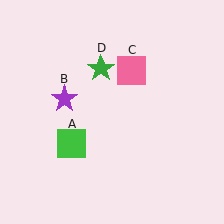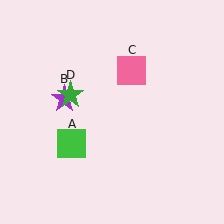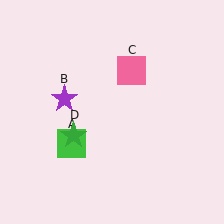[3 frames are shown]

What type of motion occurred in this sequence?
The green star (object D) rotated counterclockwise around the center of the scene.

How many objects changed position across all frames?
1 object changed position: green star (object D).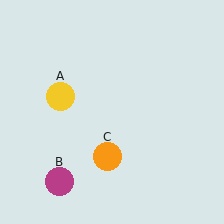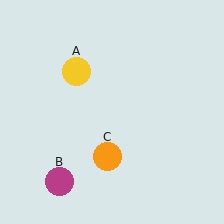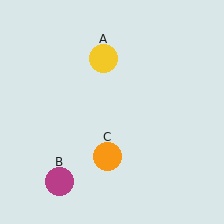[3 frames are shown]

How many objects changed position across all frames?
1 object changed position: yellow circle (object A).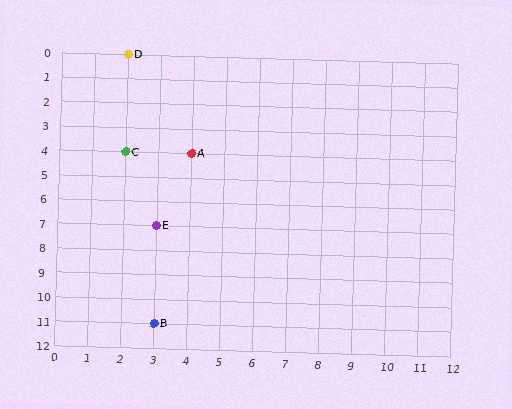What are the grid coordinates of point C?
Point C is at grid coordinates (2, 4).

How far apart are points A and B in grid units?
Points A and B are 1 column and 7 rows apart (about 7.1 grid units diagonally).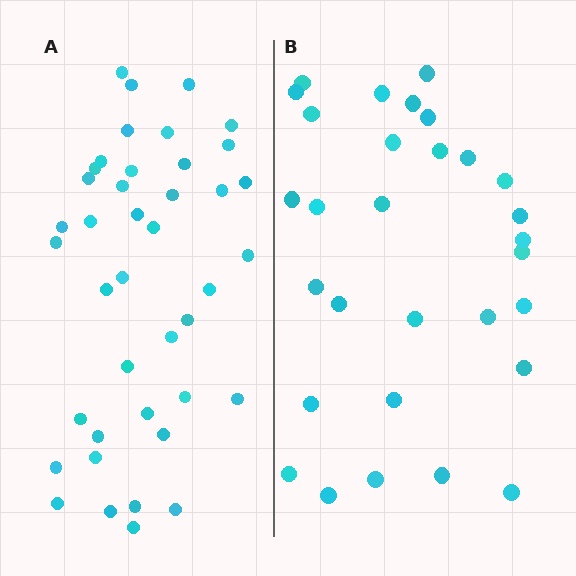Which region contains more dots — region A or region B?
Region A (the left region) has more dots.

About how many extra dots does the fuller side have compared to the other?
Region A has roughly 12 or so more dots than region B.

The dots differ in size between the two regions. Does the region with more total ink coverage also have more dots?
No. Region B has more total ink coverage because its dots are larger, but region A actually contains more individual dots. Total area can be misleading — the number of items is what matters here.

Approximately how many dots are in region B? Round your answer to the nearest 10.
About 30 dots.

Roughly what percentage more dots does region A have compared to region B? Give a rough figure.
About 35% more.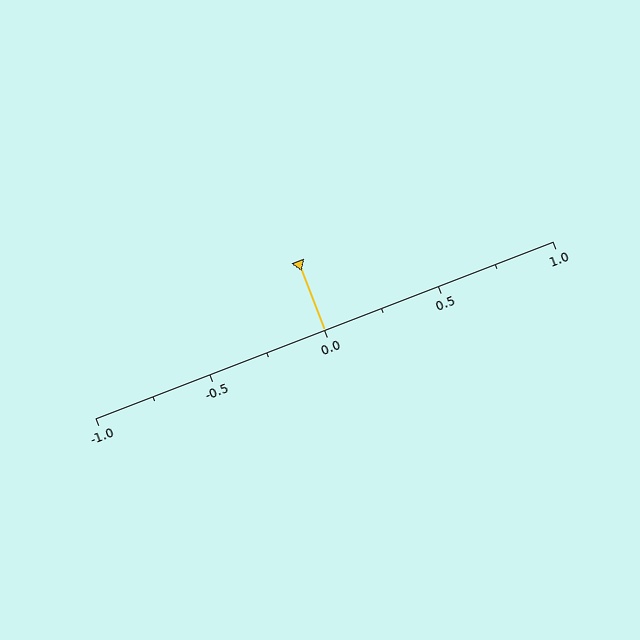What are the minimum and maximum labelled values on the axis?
The axis runs from -1.0 to 1.0.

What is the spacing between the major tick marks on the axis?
The major ticks are spaced 0.5 apart.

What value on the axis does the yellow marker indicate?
The marker indicates approximately 0.